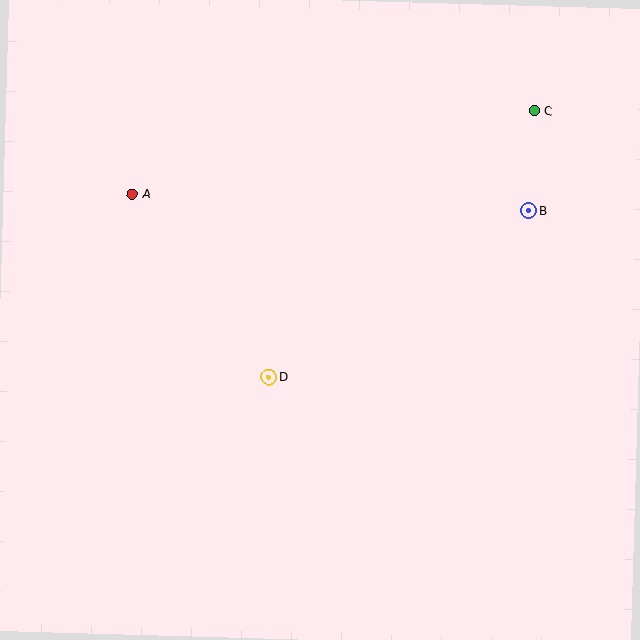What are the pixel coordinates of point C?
Point C is at (534, 111).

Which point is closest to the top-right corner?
Point C is closest to the top-right corner.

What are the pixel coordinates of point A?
Point A is at (132, 194).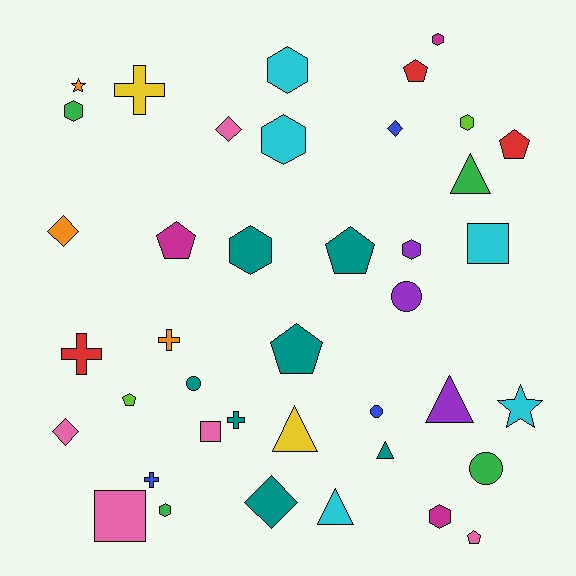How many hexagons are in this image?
There are 9 hexagons.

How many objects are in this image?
There are 40 objects.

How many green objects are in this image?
There are 4 green objects.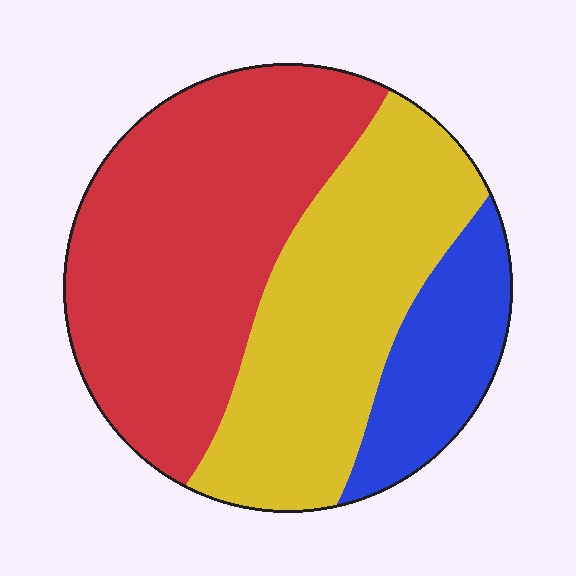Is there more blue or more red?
Red.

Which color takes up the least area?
Blue, at roughly 15%.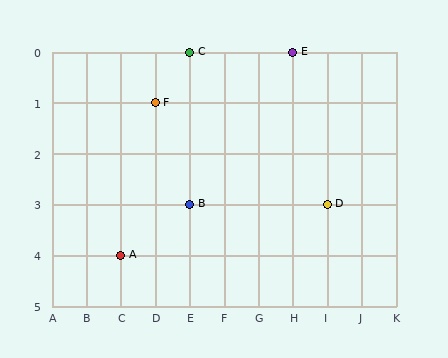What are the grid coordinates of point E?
Point E is at grid coordinates (H, 0).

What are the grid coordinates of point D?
Point D is at grid coordinates (I, 3).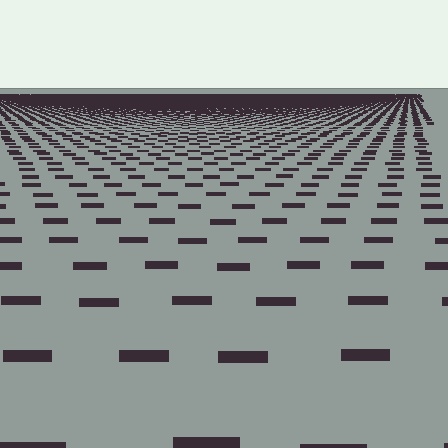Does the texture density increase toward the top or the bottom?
Density increases toward the top.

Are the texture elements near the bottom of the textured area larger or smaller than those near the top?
Larger. Near the bottom, elements are closer to the viewer and appear at a bigger on-screen size.